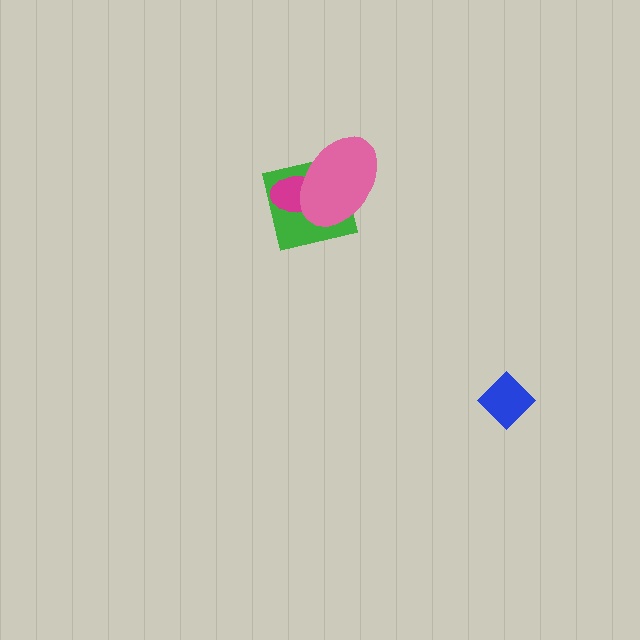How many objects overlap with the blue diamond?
0 objects overlap with the blue diamond.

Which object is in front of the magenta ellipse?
The pink ellipse is in front of the magenta ellipse.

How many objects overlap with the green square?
2 objects overlap with the green square.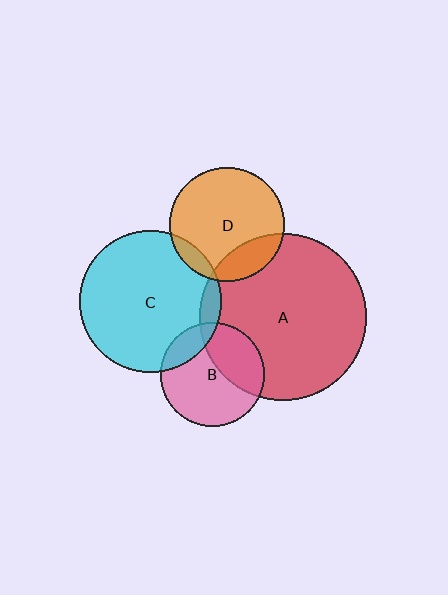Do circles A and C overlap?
Yes.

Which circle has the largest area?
Circle A (red).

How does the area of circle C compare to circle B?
Approximately 1.9 times.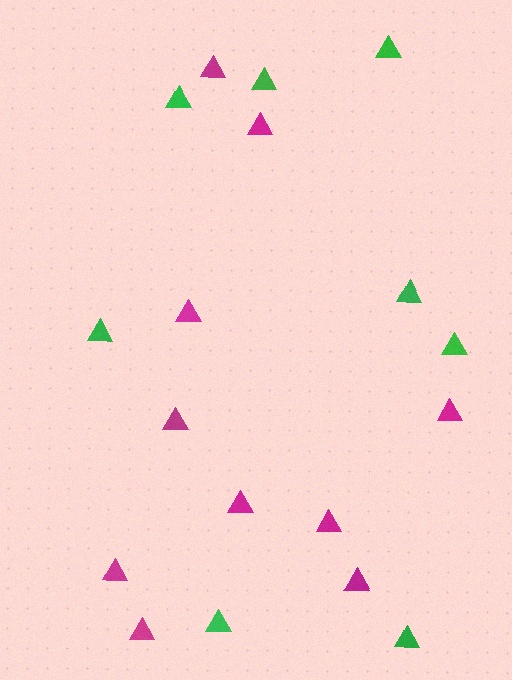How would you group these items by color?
There are 2 groups: one group of green triangles (8) and one group of magenta triangles (10).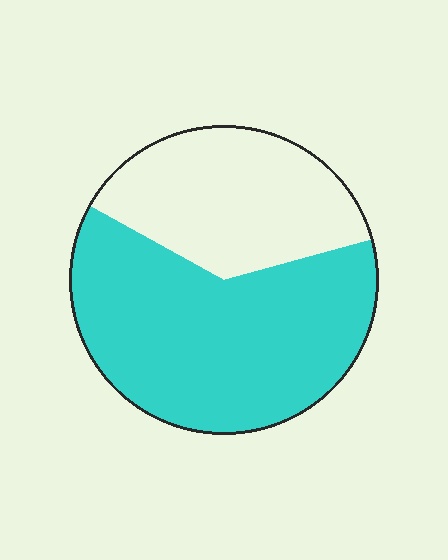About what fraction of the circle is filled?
About five eighths (5/8).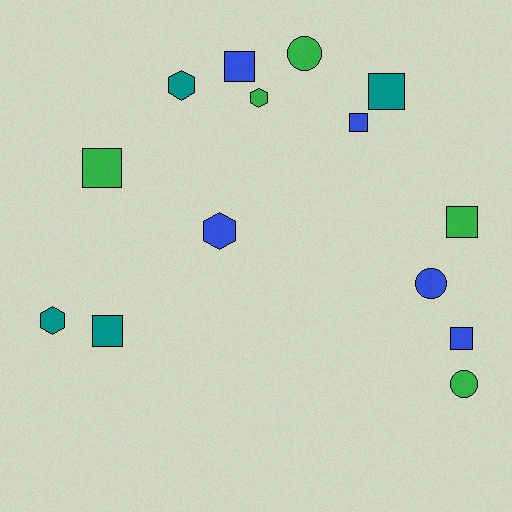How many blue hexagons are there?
There is 1 blue hexagon.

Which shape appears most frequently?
Square, with 7 objects.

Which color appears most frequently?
Blue, with 5 objects.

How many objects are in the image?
There are 14 objects.